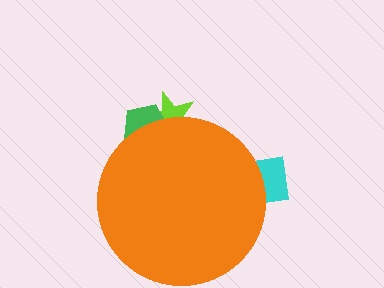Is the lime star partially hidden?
Yes, the lime star is partially hidden behind the orange circle.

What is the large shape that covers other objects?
An orange circle.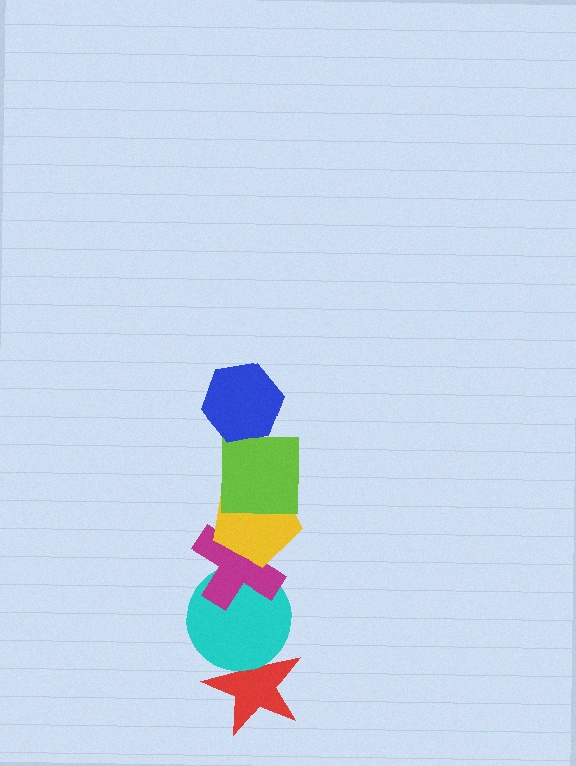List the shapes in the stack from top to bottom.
From top to bottom: the blue hexagon, the lime square, the yellow pentagon, the magenta cross, the cyan circle, the red star.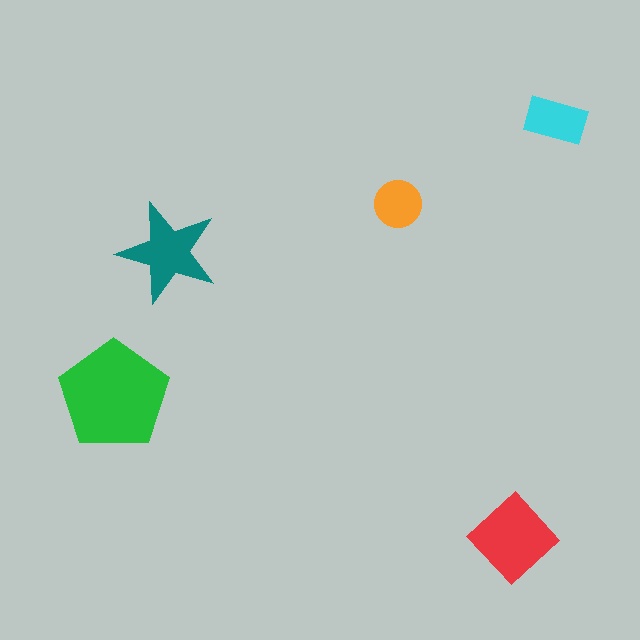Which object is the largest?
The green pentagon.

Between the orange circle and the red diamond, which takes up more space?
The red diamond.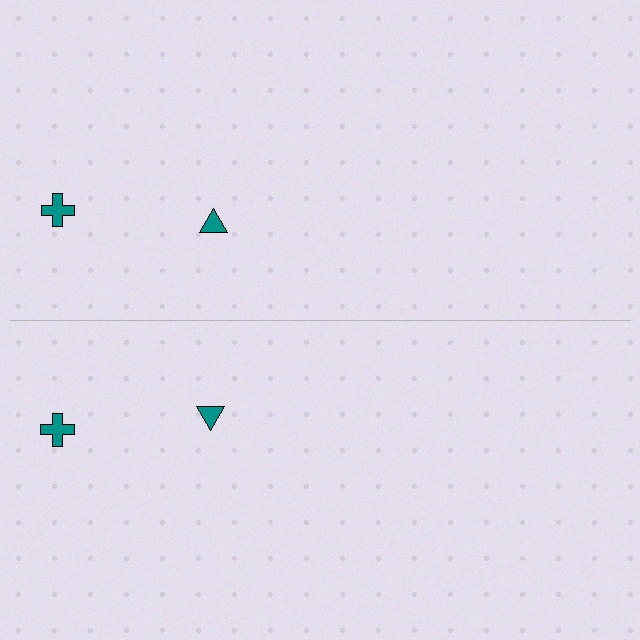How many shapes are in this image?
There are 4 shapes in this image.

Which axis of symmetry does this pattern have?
The pattern has a horizontal axis of symmetry running through the center of the image.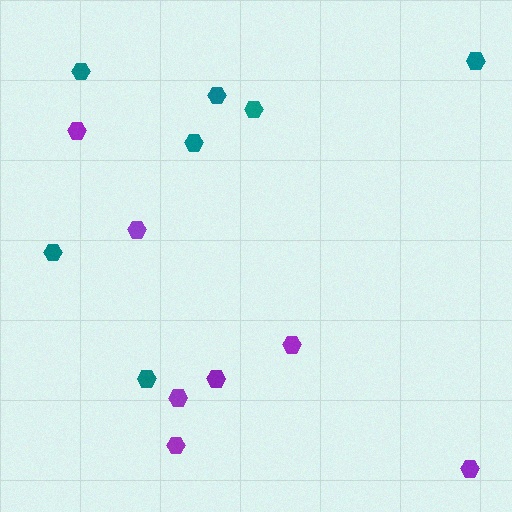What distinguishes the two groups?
There are 2 groups: one group of teal hexagons (7) and one group of purple hexagons (7).